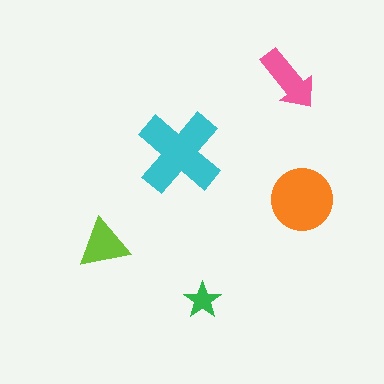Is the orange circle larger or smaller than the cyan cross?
Smaller.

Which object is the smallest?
The green star.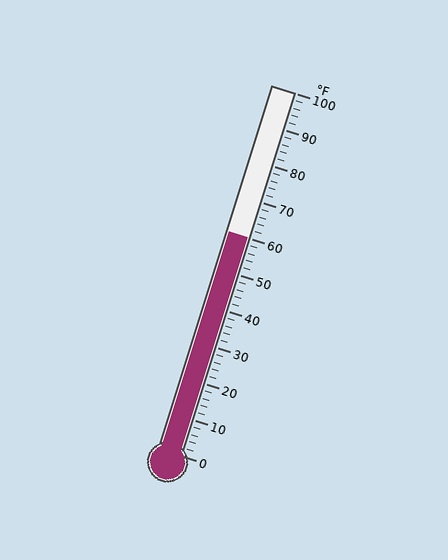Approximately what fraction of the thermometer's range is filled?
The thermometer is filled to approximately 60% of its range.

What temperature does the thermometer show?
The thermometer shows approximately 60°F.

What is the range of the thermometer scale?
The thermometer scale ranges from 0°F to 100°F.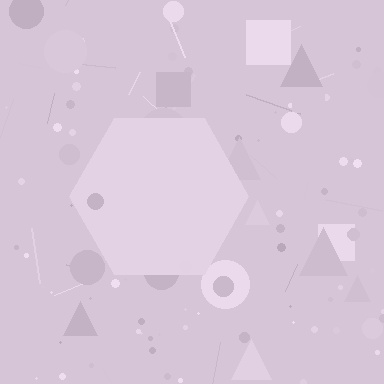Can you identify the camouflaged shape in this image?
The camouflaged shape is a hexagon.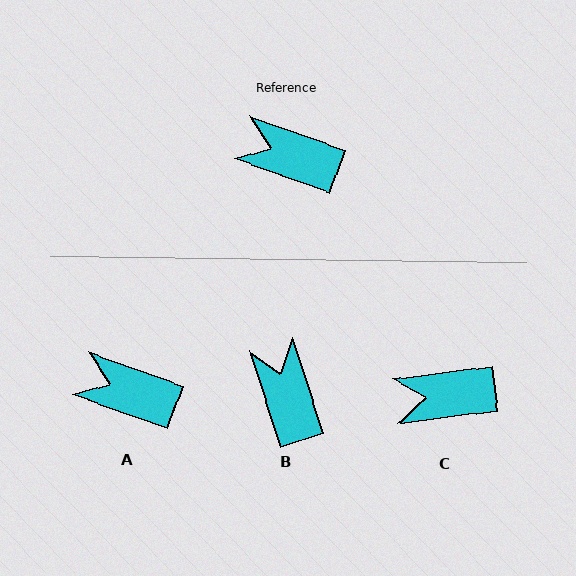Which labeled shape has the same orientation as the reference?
A.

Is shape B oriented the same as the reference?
No, it is off by about 52 degrees.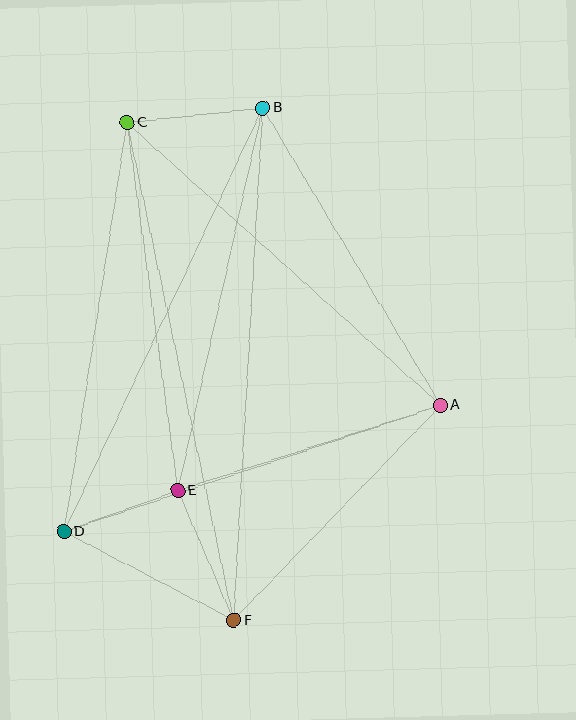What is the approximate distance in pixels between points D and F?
The distance between D and F is approximately 192 pixels.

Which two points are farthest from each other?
Points B and F are farthest from each other.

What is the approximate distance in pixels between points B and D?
The distance between B and D is approximately 468 pixels.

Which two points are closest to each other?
Points D and E are closest to each other.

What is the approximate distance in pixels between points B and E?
The distance between B and E is approximately 392 pixels.